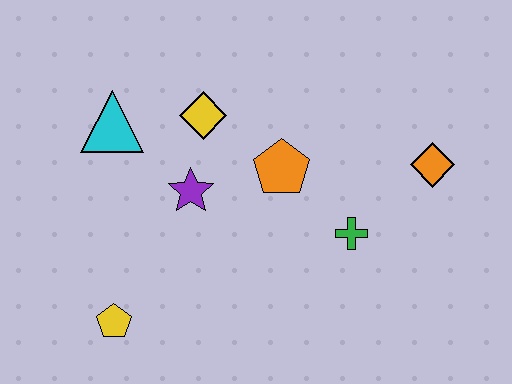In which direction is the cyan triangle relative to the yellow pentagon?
The cyan triangle is above the yellow pentagon.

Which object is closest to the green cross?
The orange pentagon is closest to the green cross.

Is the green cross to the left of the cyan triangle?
No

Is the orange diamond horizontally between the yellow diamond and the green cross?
No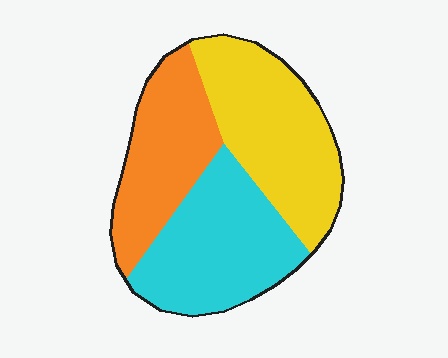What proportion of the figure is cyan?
Cyan takes up about one third (1/3) of the figure.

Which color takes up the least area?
Orange, at roughly 30%.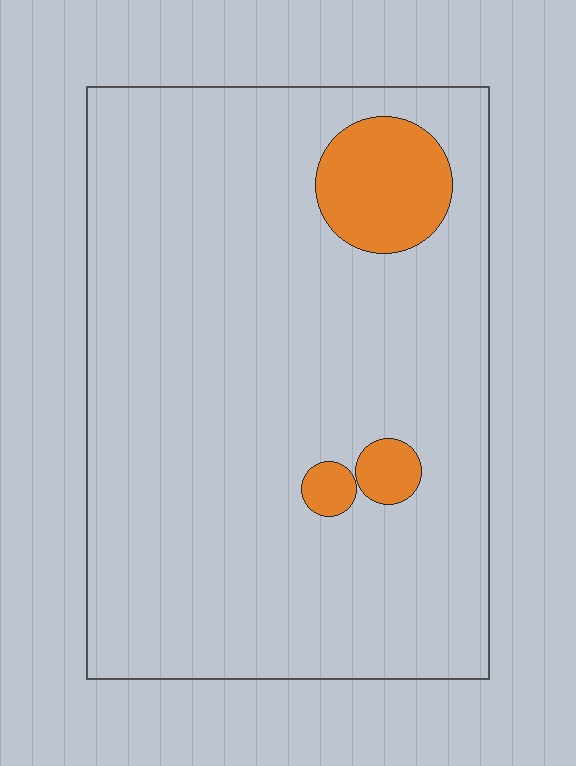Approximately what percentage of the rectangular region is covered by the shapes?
Approximately 10%.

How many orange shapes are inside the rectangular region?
3.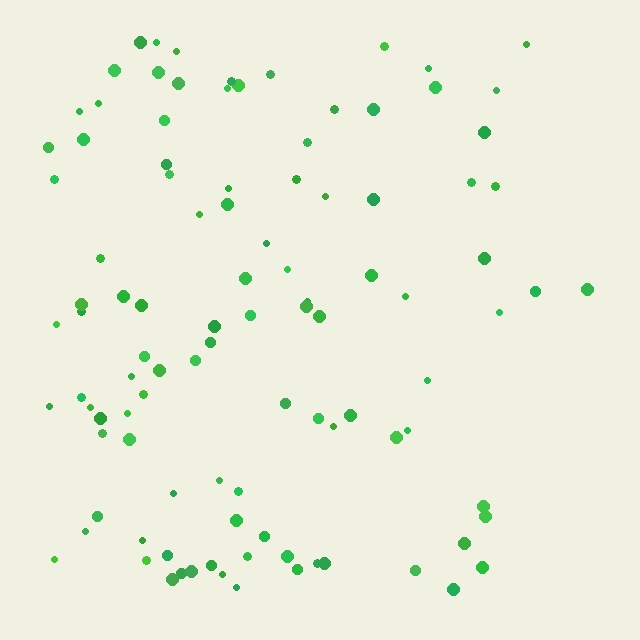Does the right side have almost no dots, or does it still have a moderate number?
Still a moderate number, just noticeably fewer than the left.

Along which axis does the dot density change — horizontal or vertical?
Horizontal.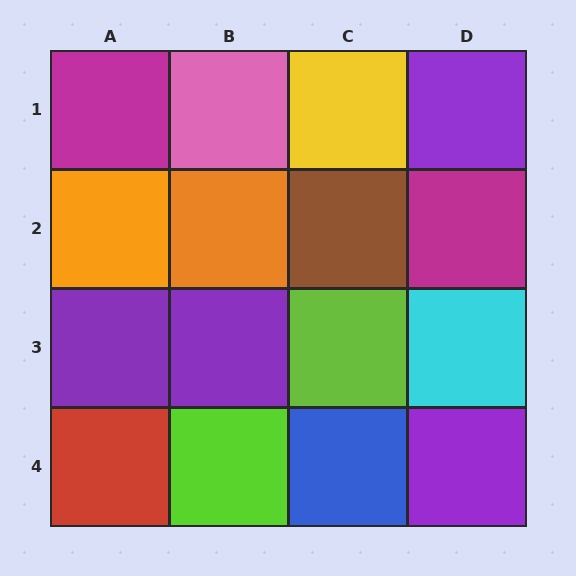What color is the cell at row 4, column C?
Blue.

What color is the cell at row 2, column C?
Brown.